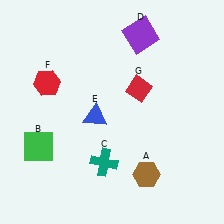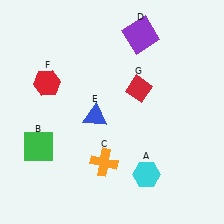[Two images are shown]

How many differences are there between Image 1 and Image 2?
There are 2 differences between the two images.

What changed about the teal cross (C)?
In Image 1, C is teal. In Image 2, it changed to orange.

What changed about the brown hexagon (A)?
In Image 1, A is brown. In Image 2, it changed to cyan.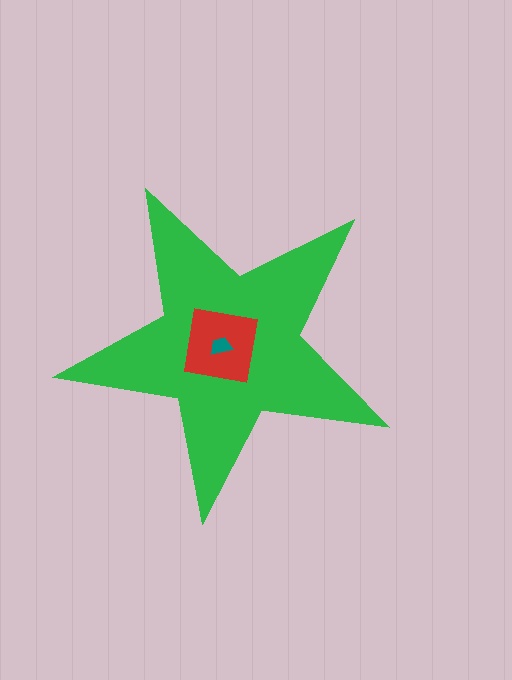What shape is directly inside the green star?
The red square.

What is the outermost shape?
The green star.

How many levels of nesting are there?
3.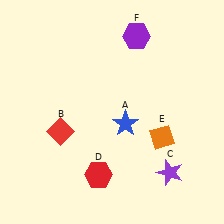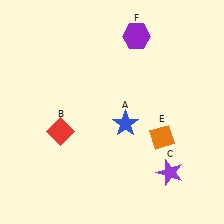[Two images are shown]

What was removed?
The red hexagon (D) was removed in Image 2.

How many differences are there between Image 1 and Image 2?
There is 1 difference between the two images.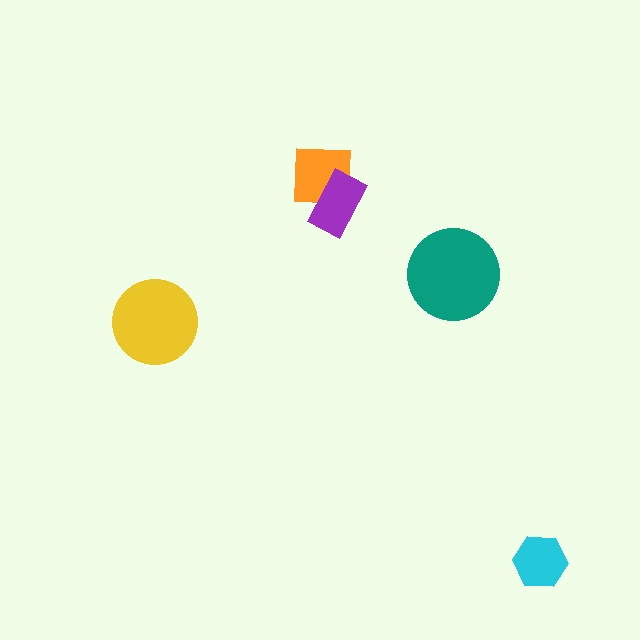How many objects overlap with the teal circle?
0 objects overlap with the teal circle.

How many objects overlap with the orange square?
1 object overlaps with the orange square.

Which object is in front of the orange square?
The purple rectangle is in front of the orange square.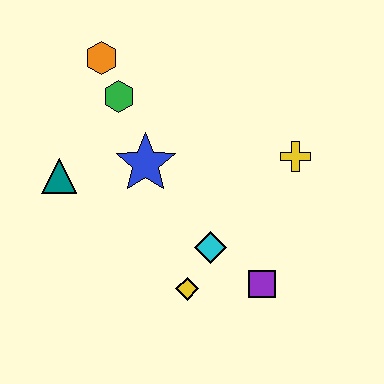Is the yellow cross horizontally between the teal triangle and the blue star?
No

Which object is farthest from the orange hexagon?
The purple square is farthest from the orange hexagon.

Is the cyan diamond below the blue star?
Yes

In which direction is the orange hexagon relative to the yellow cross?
The orange hexagon is to the left of the yellow cross.